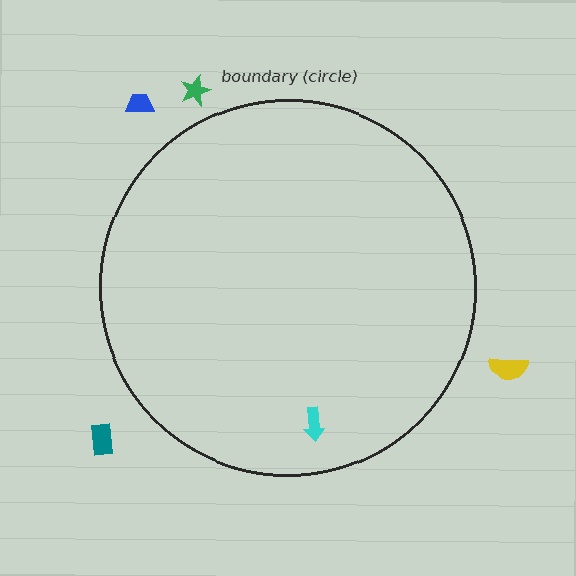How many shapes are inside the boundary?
1 inside, 4 outside.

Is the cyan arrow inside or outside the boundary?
Inside.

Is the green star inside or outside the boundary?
Outside.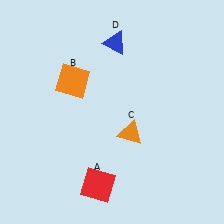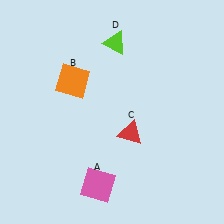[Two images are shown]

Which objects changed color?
A changed from red to pink. C changed from orange to red. D changed from blue to lime.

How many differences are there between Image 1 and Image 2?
There are 3 differences between the two images.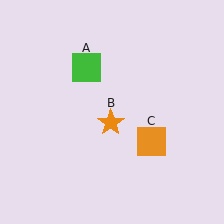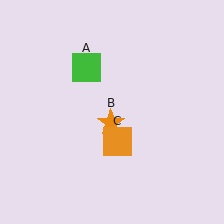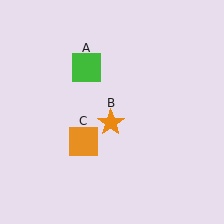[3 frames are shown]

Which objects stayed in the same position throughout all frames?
Green square (object A) and orange star (object B) remained stationary.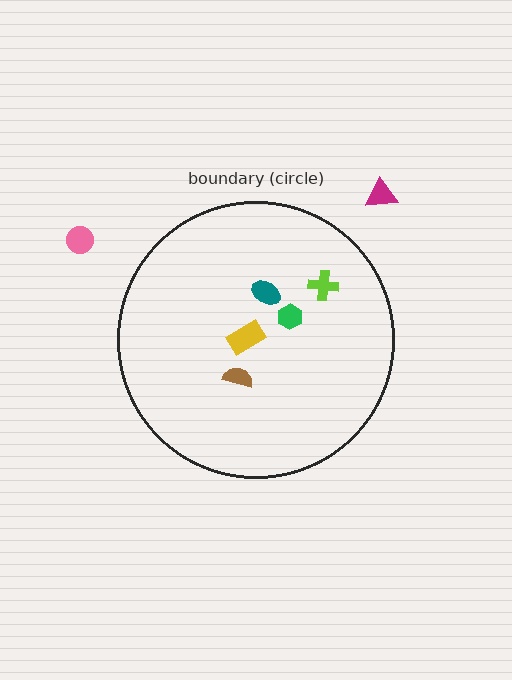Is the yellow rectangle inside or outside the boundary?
Inside.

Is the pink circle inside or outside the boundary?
Outside.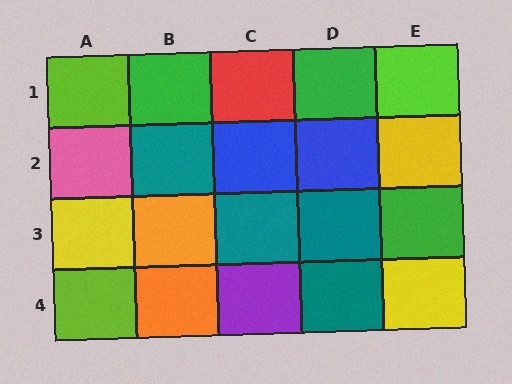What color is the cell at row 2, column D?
Blue.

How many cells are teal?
4 cells are teal.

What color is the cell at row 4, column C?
Purple.